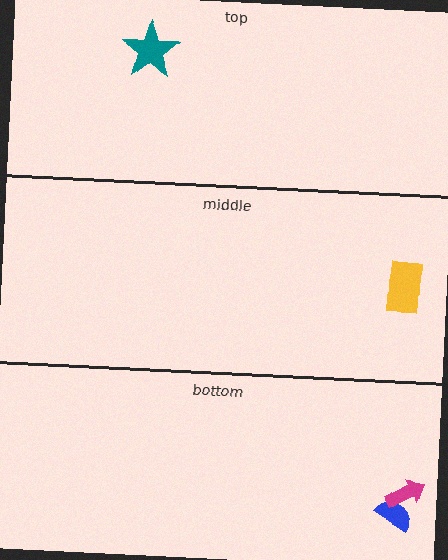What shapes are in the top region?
The teal star.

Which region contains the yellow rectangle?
The middle region.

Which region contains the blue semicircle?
The bottom region.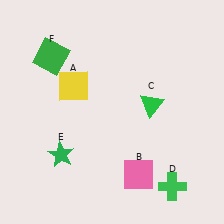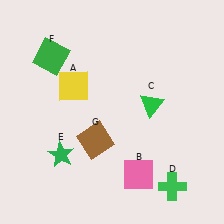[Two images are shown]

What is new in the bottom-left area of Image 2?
A brown square (G) was added in the bottom-left area of Image 2.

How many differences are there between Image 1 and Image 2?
There is 1 difference between the two images.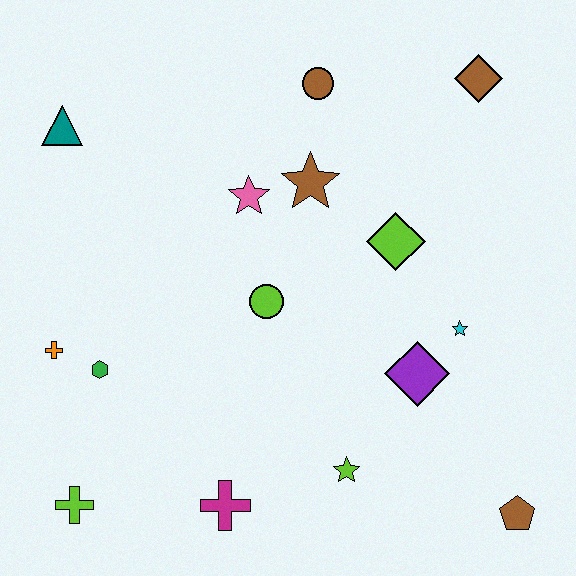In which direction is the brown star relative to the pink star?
The brown star is to the right of the pink star.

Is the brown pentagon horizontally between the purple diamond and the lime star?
No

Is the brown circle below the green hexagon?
No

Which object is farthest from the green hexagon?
The brown diamond is farthest from the green hexagon.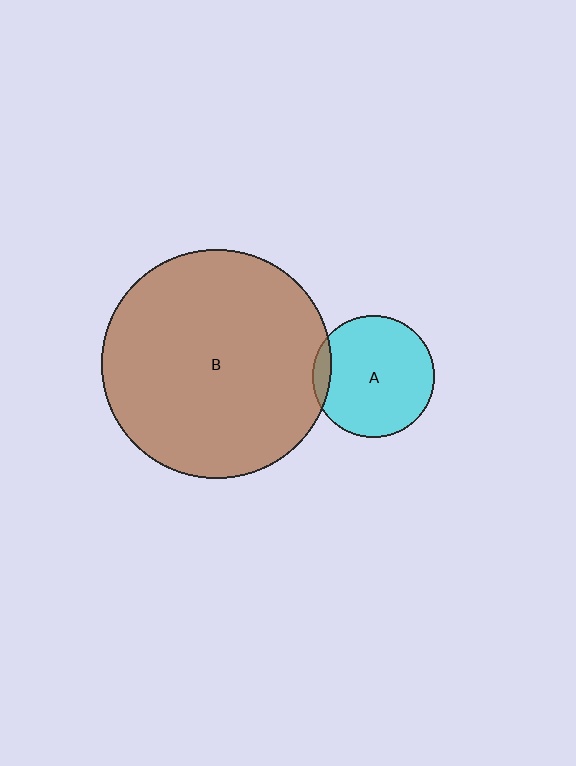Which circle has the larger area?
Circle B (brown).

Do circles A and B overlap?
Yes.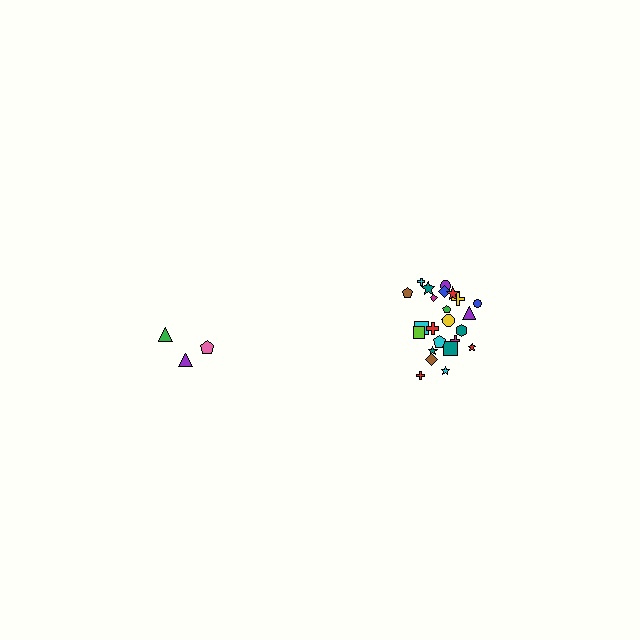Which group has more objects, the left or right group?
The right group.